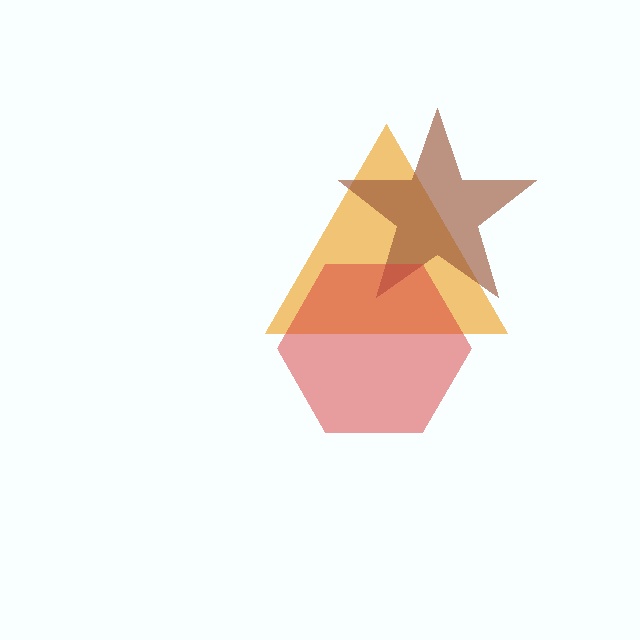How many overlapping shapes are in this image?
There are 3 overlapping shapes in the image.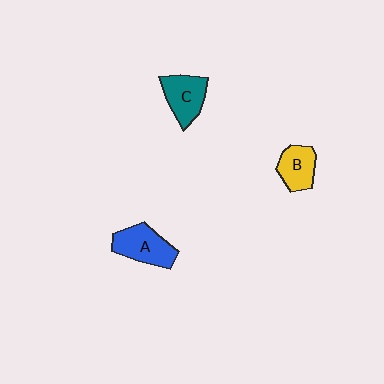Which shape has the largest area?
Shape A (blue).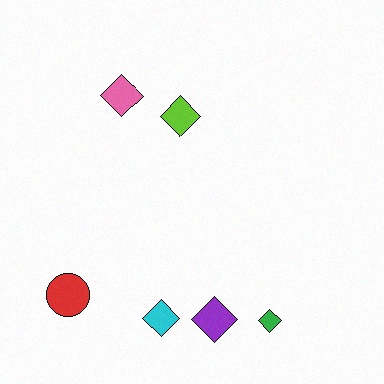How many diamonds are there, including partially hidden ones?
There are 5 diamonds.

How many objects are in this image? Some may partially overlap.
There are 6 objects.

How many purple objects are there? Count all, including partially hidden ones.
There is 1 purple object.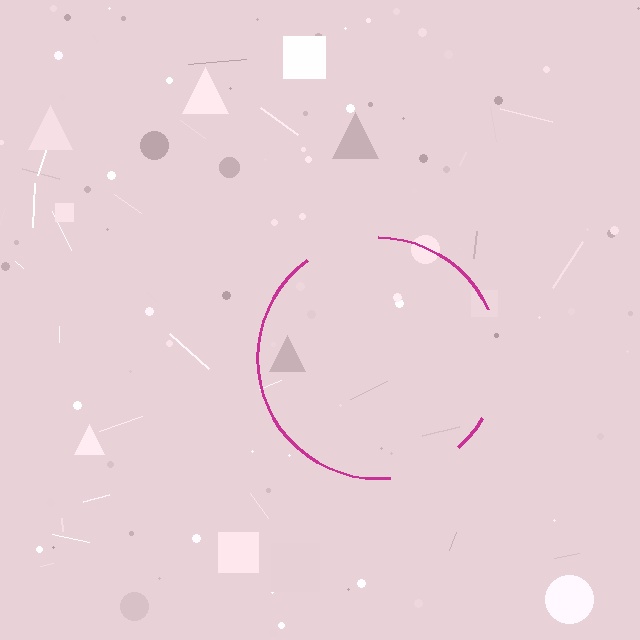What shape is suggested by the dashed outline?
The dashed outline suggests a circle.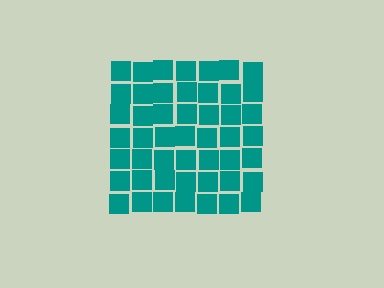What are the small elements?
The small elements are squares.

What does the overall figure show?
The overall figure shows a square.